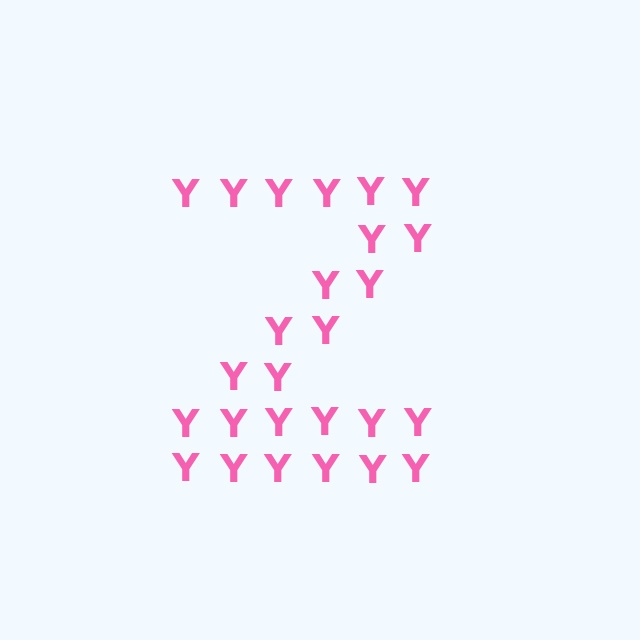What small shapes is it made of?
It is made of small letter Y's.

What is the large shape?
The large shape is the letter Z.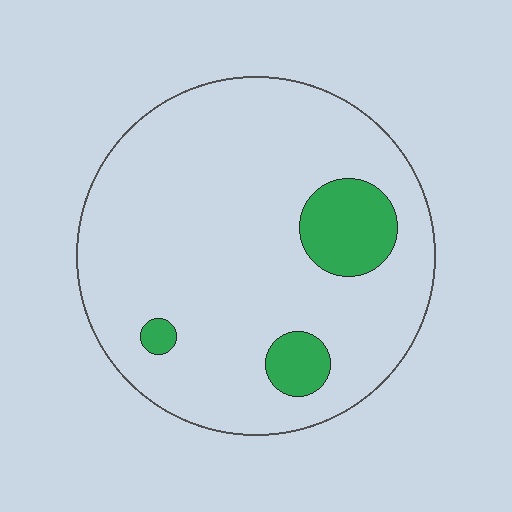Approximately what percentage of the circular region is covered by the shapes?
Approximately 10%.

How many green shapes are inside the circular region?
3.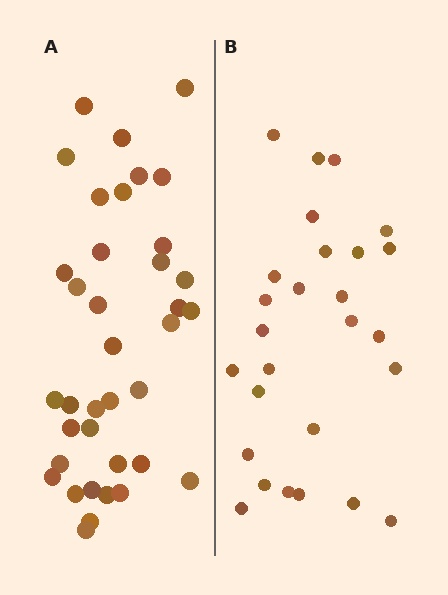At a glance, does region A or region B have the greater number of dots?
Region A (the left region) has more dots.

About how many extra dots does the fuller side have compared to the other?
Region A has roughly 10 or so more dots than region B.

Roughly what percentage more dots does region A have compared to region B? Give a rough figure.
About 35% more.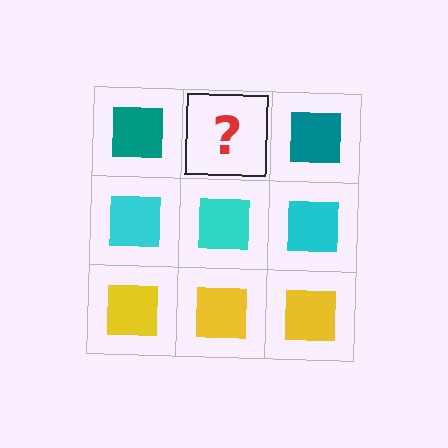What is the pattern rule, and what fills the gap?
The rule is that each row has a consistent color. The gap should be filled with a teal square.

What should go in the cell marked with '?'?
The missing cell should contain a teal square.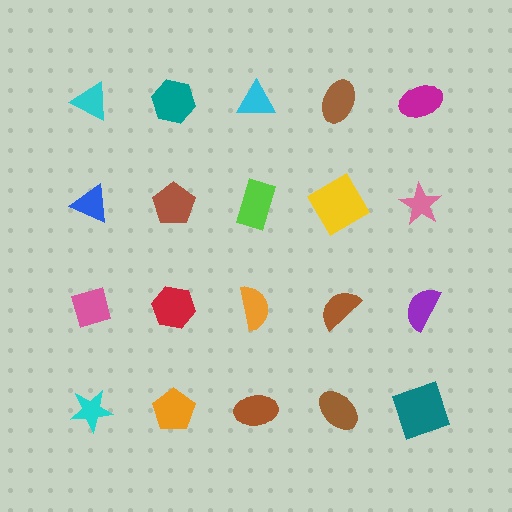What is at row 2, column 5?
A pink star.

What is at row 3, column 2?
A red hexagon.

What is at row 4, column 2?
An orange pentagon.